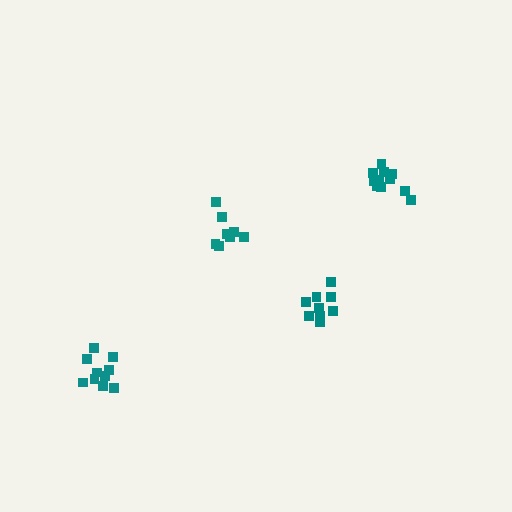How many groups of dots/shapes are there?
There are 4 groups.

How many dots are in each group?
Group 1: 8 dots, Group 2: 9 dots, Group 3: 12 dots, Group 4: 10 dots (39 total).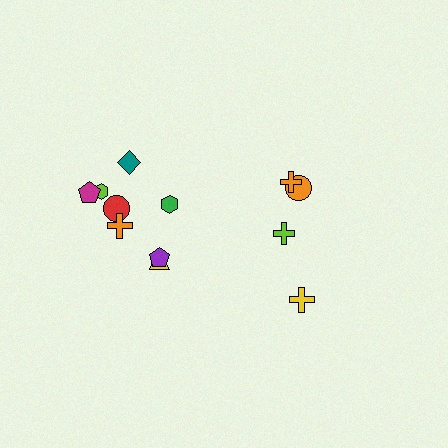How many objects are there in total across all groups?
There are 12 objects.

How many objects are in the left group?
There are 8 objects.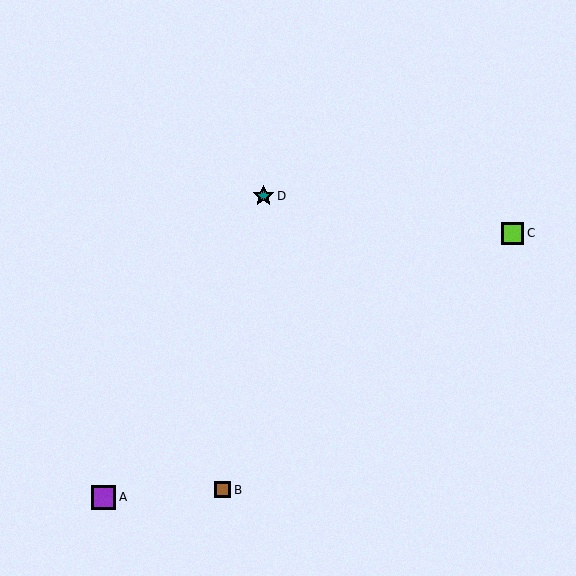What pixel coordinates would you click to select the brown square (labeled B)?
Click at (223, 490) to select the brown square B.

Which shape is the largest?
The purple square (labeled A) is the largest.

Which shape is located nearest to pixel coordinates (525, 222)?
The lime square (labeled C) at (513, 233) is nearest to that location.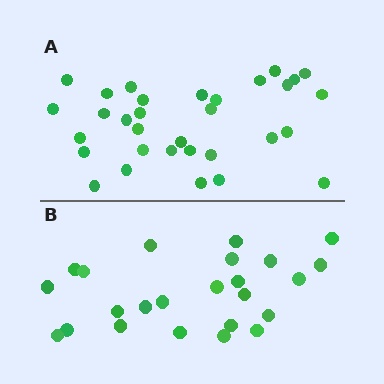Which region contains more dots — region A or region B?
Region A (the top region) has more dots.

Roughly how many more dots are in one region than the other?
Region A has roughly 8 or so more dots than region B.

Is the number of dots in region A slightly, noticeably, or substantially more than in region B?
Region A has noticeably more, but not dramatically so. The ratio is roughly 1.3 to 1.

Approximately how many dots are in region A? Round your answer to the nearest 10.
About 30 dots. (The exact count is 32, which rounds to 30.)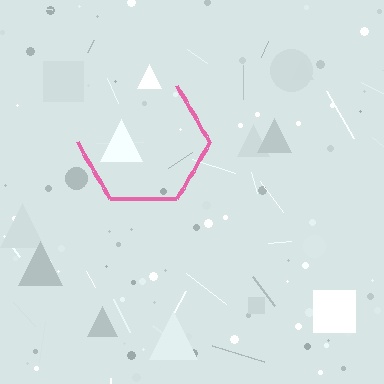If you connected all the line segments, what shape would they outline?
They would outline a hexagon.